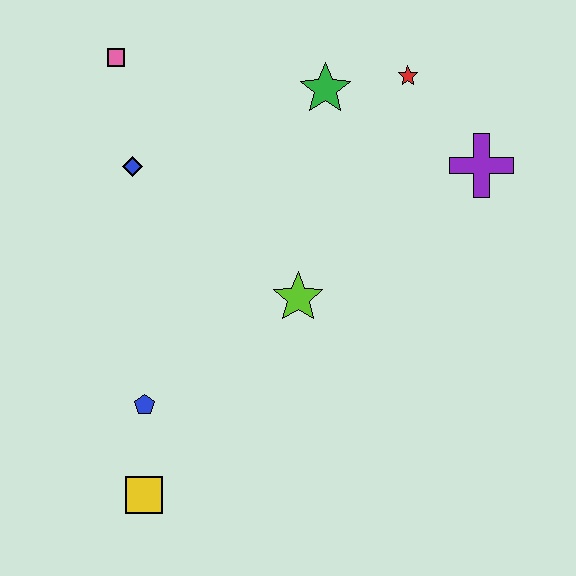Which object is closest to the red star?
The green star is closest to the red star.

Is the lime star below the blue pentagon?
No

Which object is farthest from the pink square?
The yellow square is farthest from the pink square.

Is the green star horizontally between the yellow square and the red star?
Yes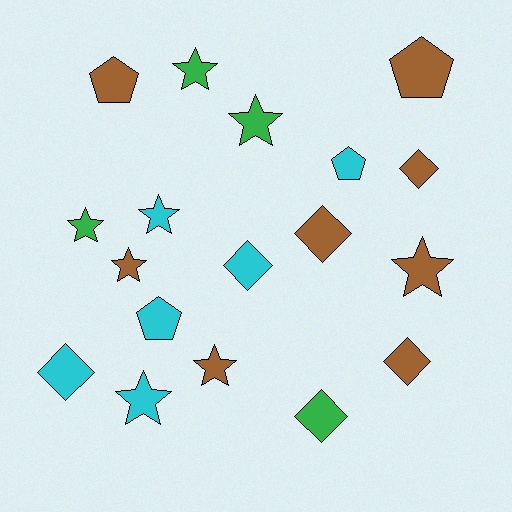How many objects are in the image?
There are 18 objects.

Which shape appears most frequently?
Star, with 8 objects.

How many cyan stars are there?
There are 2 cyan stars.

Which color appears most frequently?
Brown, with 8 objects.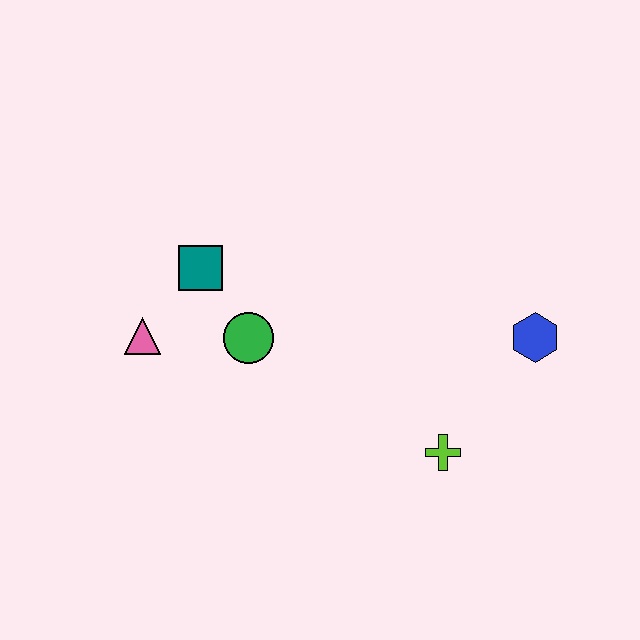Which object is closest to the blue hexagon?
The lime cross is closest to the blue hexagon.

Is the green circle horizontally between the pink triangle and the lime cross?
Yes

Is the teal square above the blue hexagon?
Yes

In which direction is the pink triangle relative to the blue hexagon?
The pink triangle is to the left of the blue hexagon.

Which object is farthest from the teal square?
The blue hexagon is farthest from the teal square.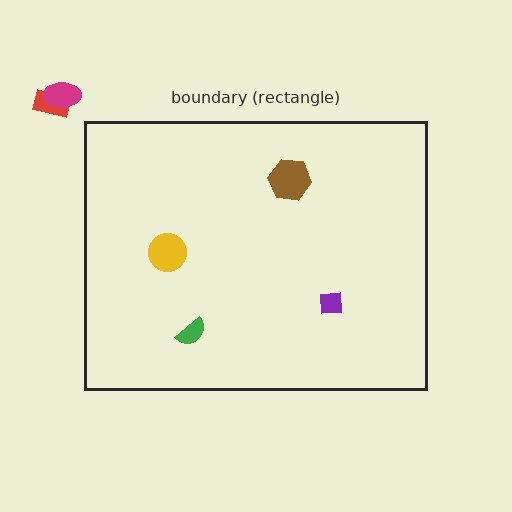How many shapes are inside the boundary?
4 inside, 2 outside.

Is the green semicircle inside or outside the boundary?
Inside.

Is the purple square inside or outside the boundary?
Inside.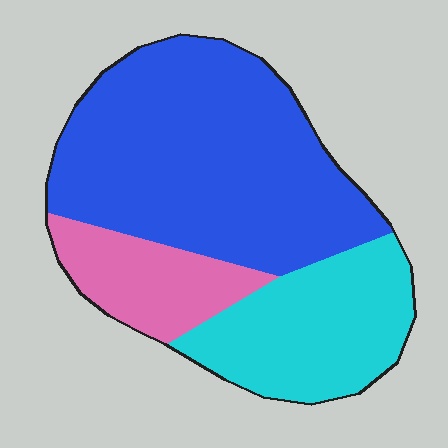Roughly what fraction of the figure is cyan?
Cyan covers about 25% of the figure.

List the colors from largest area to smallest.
From largest to smallest: blue, cyan, pink.